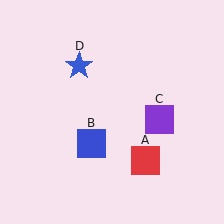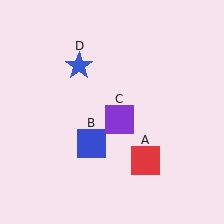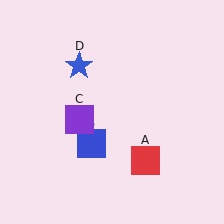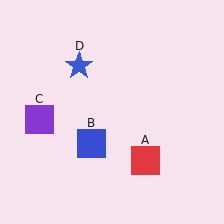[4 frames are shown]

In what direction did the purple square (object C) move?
The purple square (object C) moved left.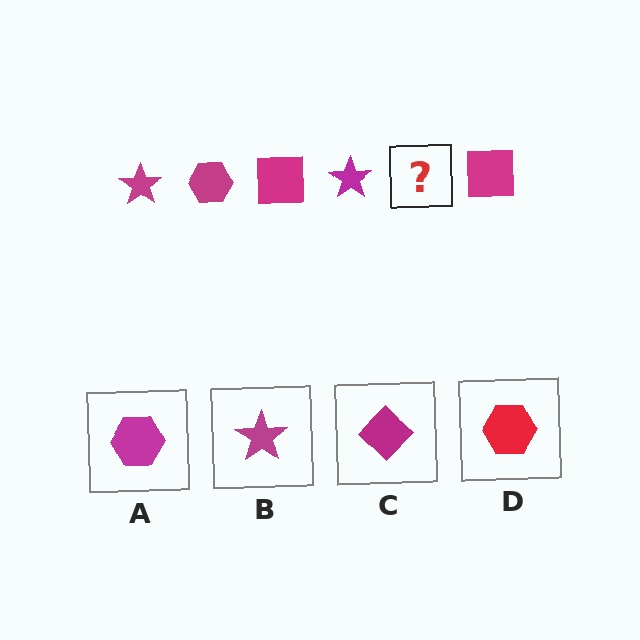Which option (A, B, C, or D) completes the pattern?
A.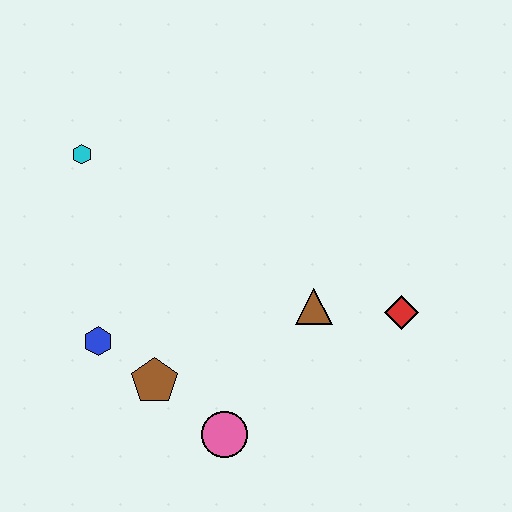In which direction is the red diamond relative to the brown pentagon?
The red diamond is to the right of the brown pentagon.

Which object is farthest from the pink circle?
The cyan hexagon is farthest from the pink circle.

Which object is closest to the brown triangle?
The red diamond is closest to the brown triangle.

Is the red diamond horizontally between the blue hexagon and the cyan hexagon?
No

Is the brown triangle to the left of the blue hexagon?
No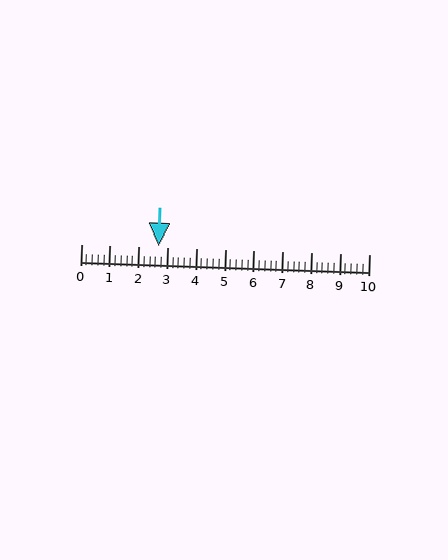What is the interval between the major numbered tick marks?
The major tick marks are spaced 1 units apart.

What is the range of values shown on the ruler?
The ruler shows values from 0 to 10.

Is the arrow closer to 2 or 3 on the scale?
The arrow is closer to 3.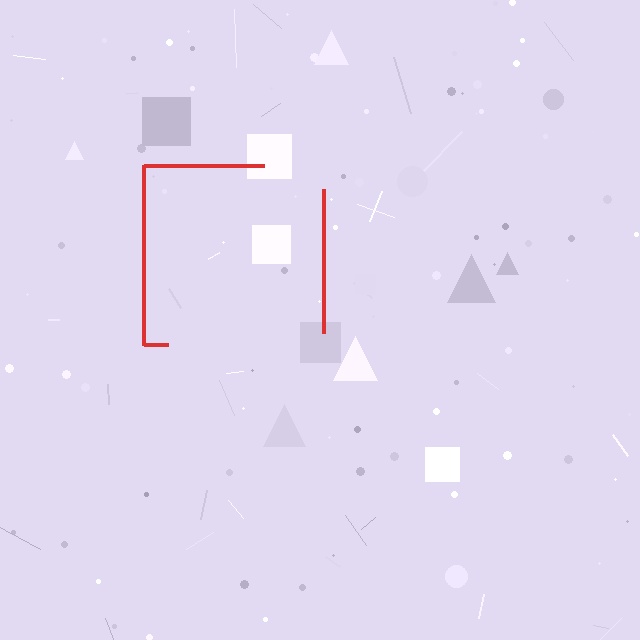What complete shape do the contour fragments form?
The contour fragments form a square.